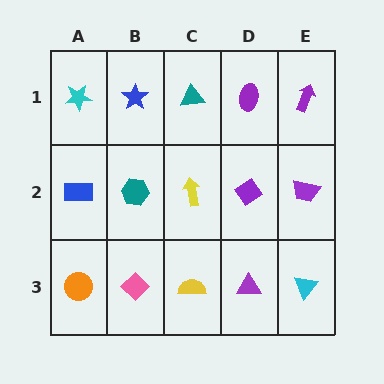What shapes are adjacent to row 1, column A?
A blue rectangle (row 2, column A), a blue star (row 1, column B).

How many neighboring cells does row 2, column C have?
4.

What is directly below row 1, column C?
A yellow arrow.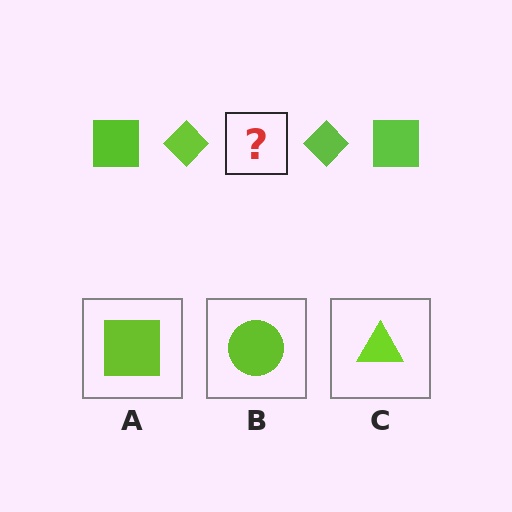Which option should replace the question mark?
Option A.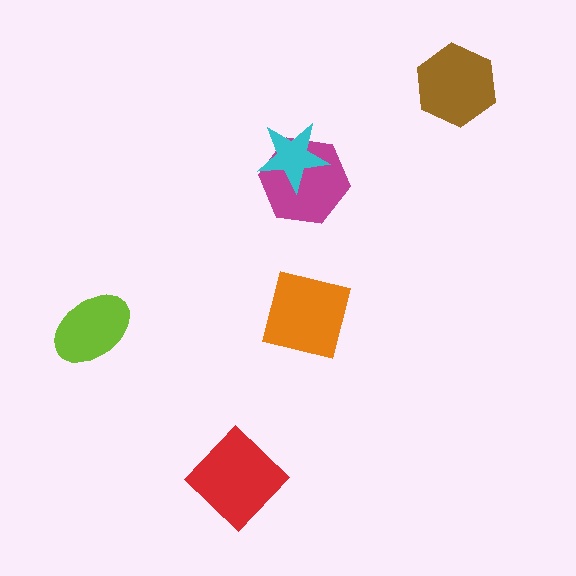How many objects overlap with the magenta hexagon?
1 object overlaps with the magenta hexagon.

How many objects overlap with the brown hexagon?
0 objects overlap with the brown hexagon.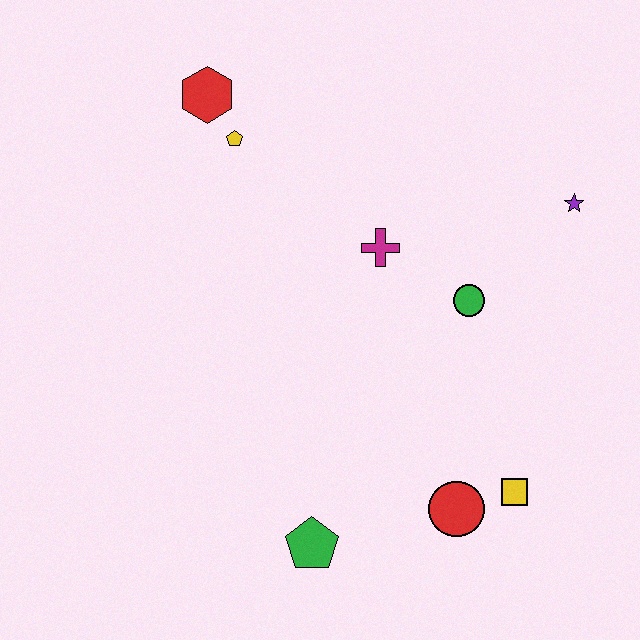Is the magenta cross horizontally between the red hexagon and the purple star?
Yes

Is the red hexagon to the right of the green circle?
No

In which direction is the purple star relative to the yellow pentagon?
The purple star is to the right of the yellow pentagon.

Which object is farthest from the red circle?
The red hexagon is farthest from the red circle.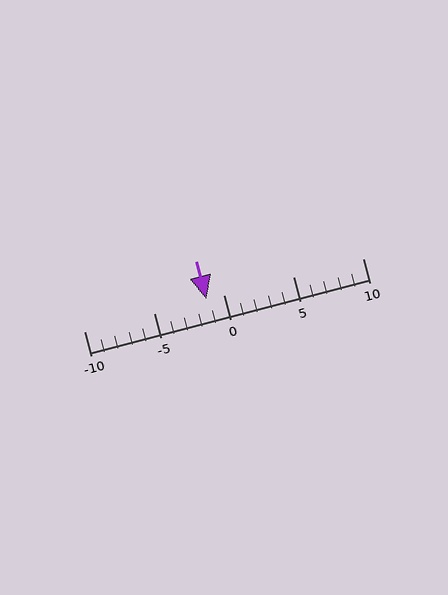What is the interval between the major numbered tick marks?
The major tick marks are spaced 5 units apart.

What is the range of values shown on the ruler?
The ruler shows values from -10 to 10.